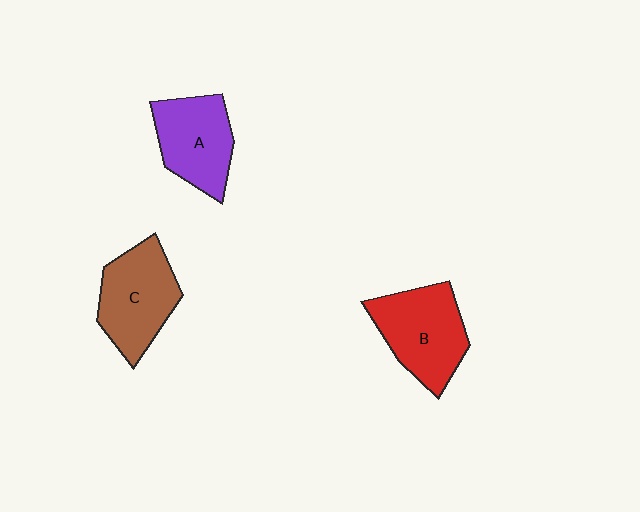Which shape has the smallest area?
Shape A (purple).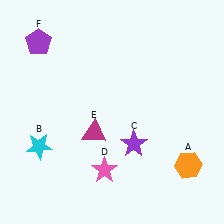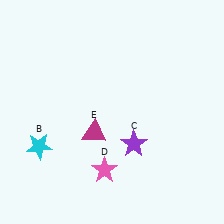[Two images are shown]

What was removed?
The orange hexagon (A), the purple pentagon (F) were removed in Image 2.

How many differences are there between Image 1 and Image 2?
There are 2 differences between the two images.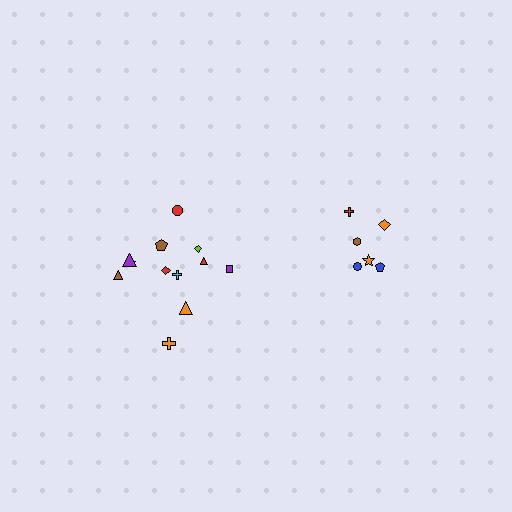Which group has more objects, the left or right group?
The left group.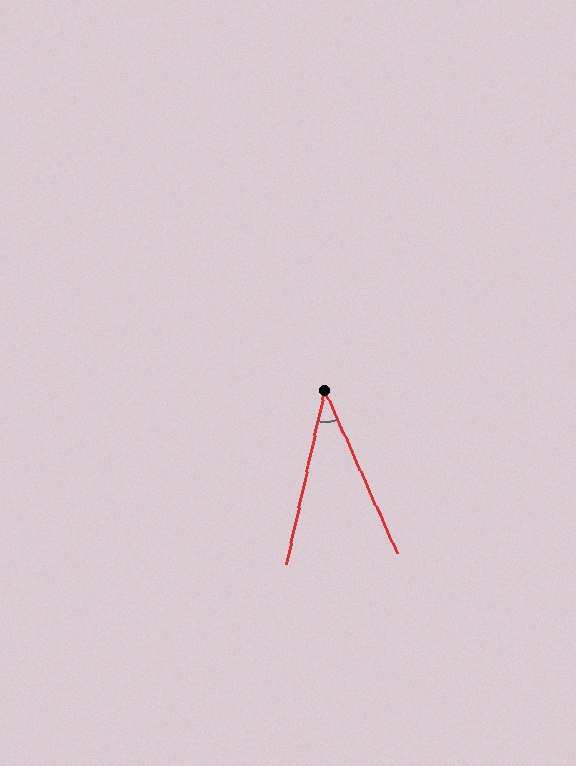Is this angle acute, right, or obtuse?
It is acute.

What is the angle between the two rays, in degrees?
Approximately 36 degrees.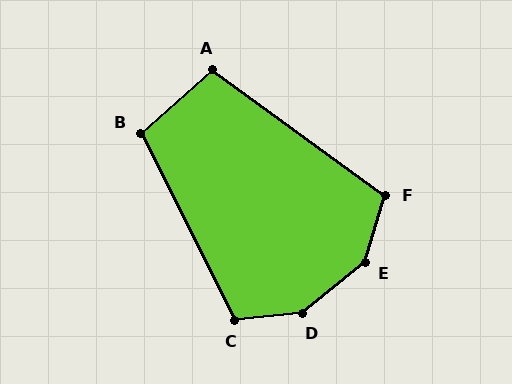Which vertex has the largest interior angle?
D, at approximately 147 degrees.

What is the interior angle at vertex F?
Approximately 109 degrees (obtuse).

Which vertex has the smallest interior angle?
A, at approximately 103 degrees.